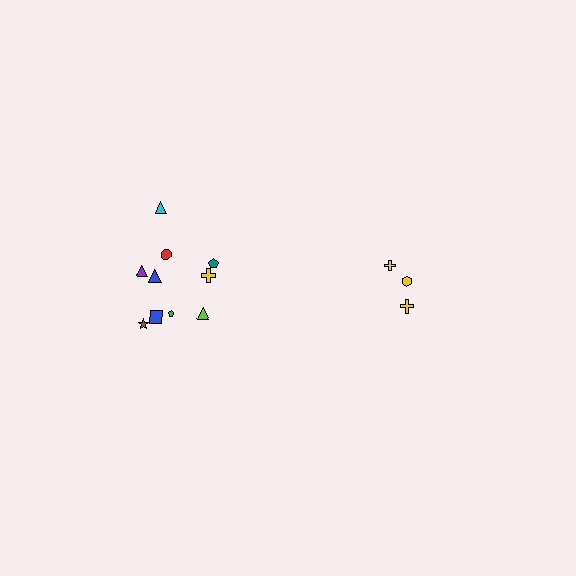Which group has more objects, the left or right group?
The left group.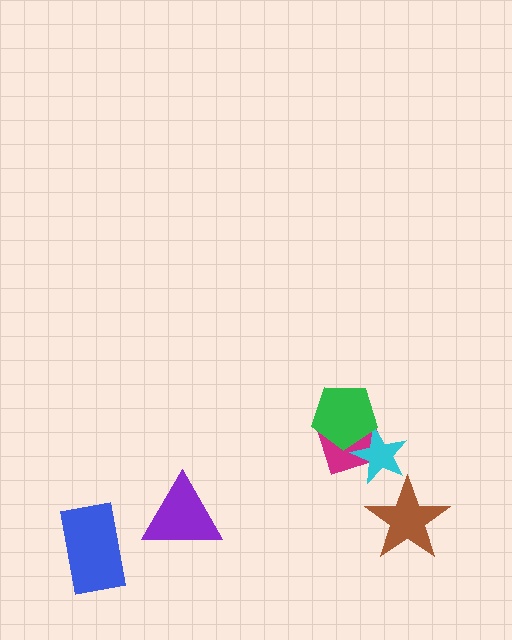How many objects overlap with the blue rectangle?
0 objects overlap with the blue rectangle.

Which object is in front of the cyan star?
The green pentagon is in front of the cyan star.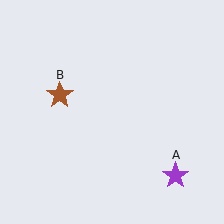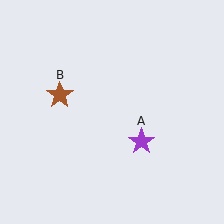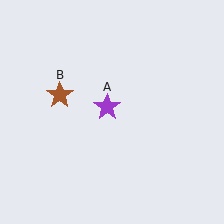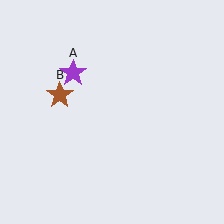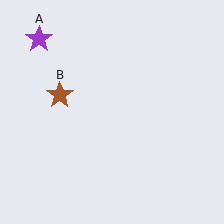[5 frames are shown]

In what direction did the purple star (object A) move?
The purple star (object A) moved up and to the left.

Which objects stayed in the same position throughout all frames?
Brown star (object B) remained stationary.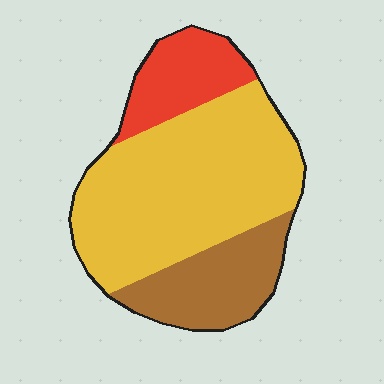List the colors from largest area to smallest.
From largest to smallest: yellow, brown, red.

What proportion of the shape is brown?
Brown covers 23% of the shape.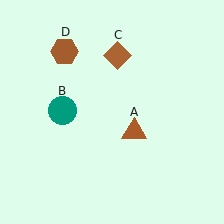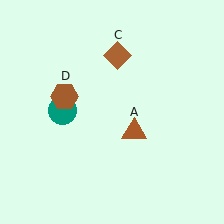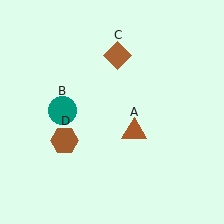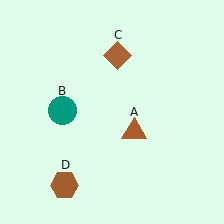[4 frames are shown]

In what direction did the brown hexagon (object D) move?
The brown hexagon (object D) moved down.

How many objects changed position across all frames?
1 object changed position: brown hexagon (object D).